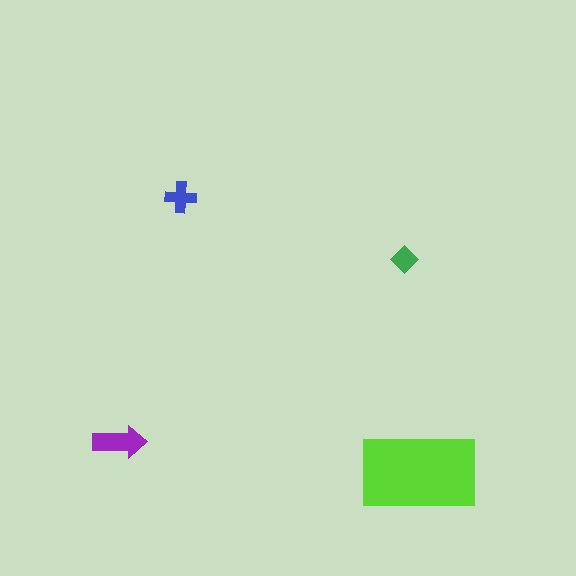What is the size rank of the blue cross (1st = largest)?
3rd.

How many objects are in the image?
There are 4 objects in the image.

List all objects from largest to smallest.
The lime rectangle, the purple arrow, the blue cross, the green diamond.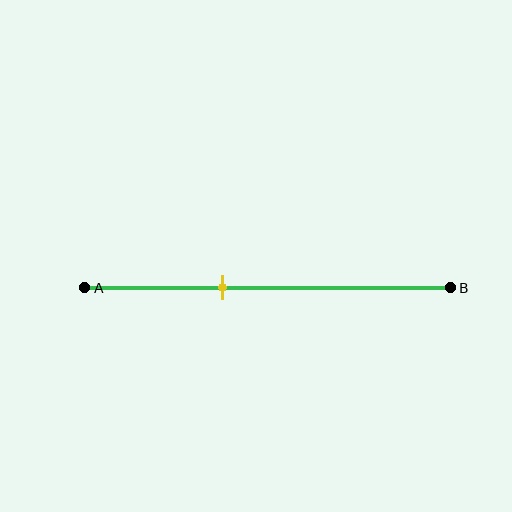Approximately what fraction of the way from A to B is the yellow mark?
The yellow mark is approximately 40% of the way from A to B.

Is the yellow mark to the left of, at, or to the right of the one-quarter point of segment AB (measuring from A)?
The yellow mark is to the right of the one-quarter point of segment AB.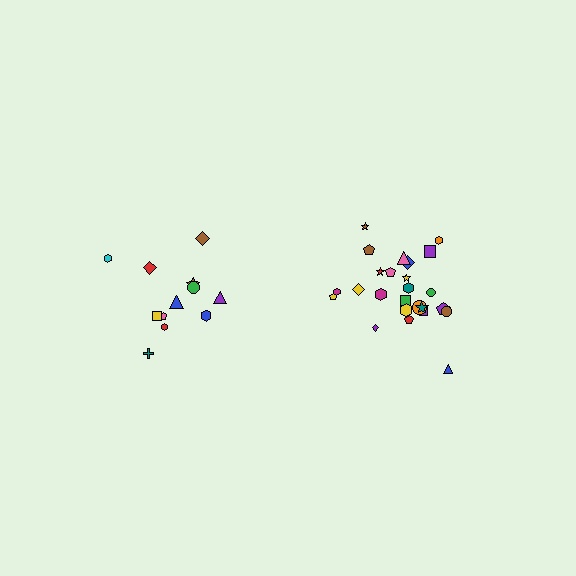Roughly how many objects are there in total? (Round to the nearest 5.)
Roughly 35 objects in total.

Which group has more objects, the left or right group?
The right group.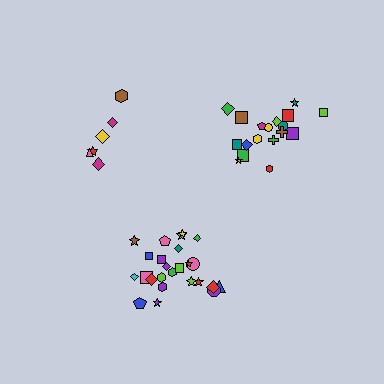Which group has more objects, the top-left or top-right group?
The top-right group.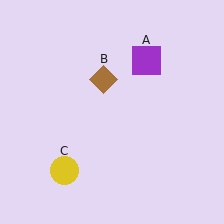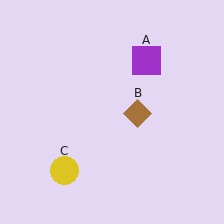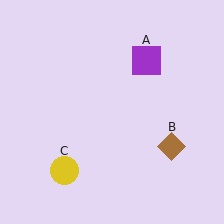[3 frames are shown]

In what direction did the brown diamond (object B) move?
The brown diamond (object B) moved down and to the right.